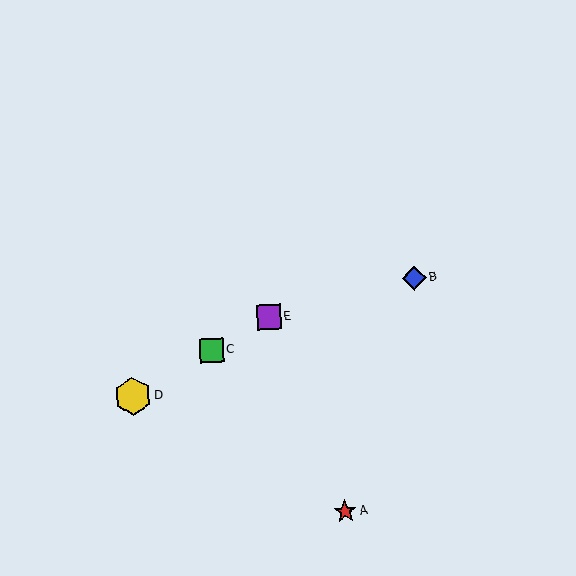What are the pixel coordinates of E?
Object E is at (269, 317).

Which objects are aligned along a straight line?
Objects C, D, E are aligned along a straight line.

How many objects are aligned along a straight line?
3 objects (C, D, E) are aligned along a straight line.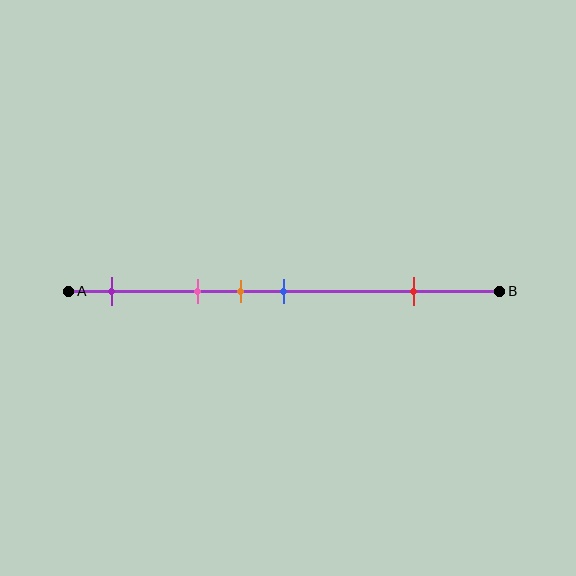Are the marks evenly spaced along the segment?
No, the marks are not evenly spaced.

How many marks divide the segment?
There are 5 marks dividing the segment.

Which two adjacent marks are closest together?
The orange and blue marks are the closest adjacent pair.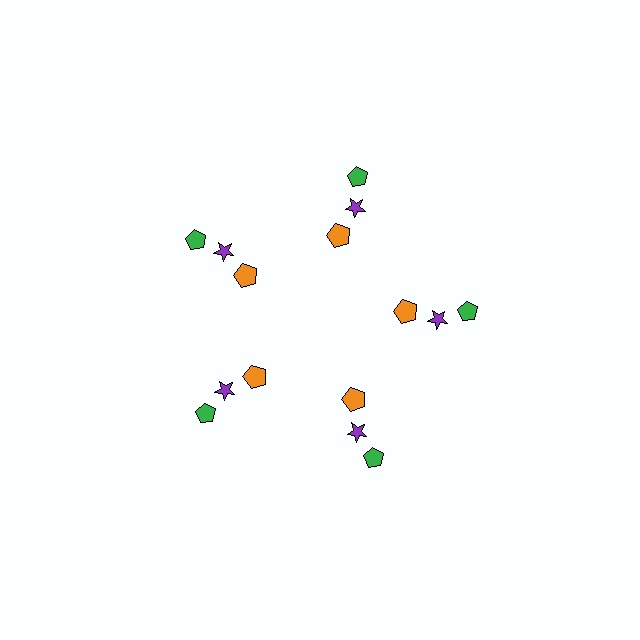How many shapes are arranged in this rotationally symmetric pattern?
There are 15 shapes, arranged in 5 groups of 3.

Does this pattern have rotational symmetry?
Yes, this pattern has 5-fold rotational symmetry. It looks the same after rotating 72 degrees around the center.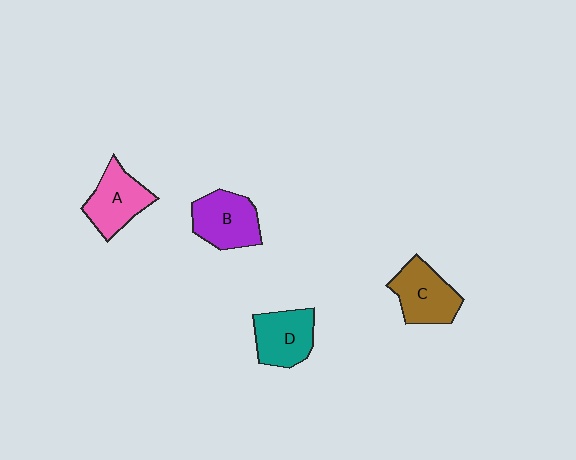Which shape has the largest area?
Shape B (purple).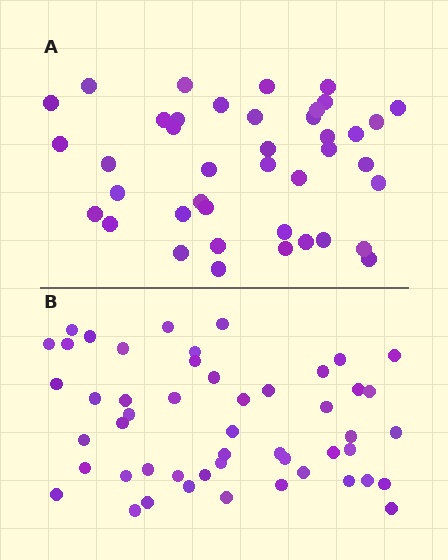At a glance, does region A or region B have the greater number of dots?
Region B (the bottom region) has more dots.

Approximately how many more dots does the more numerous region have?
Region B has roughly 8 or so more dots than region A.